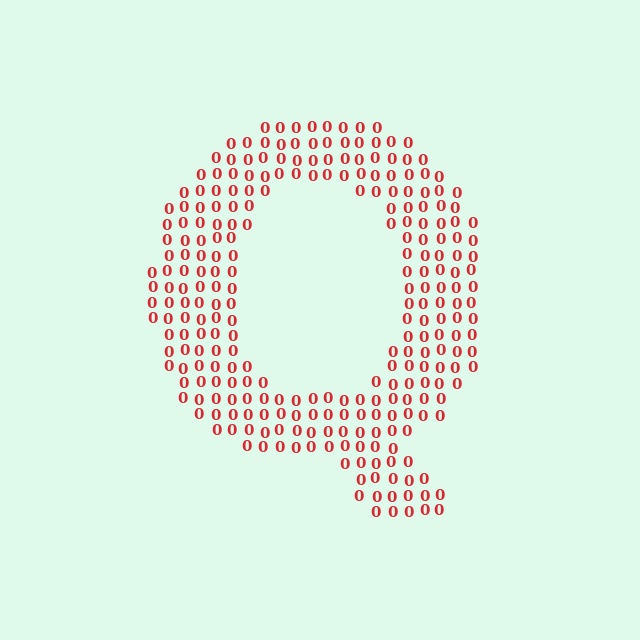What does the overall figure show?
The overall figure shows the letter Q.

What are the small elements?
The small elements are digit 0's.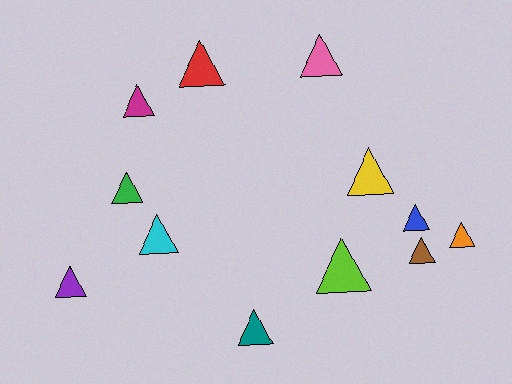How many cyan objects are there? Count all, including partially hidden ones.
There is 1 cyan object.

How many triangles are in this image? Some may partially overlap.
There are 12 triangles.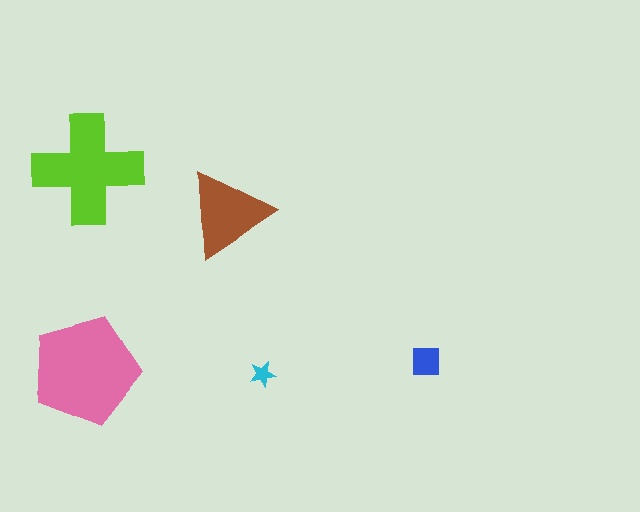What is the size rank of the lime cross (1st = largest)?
2nd.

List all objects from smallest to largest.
The cyan star, the blue square, the brown triangle, the lime cross, the pink pentagon.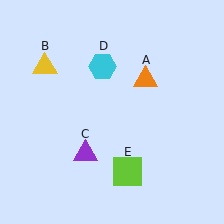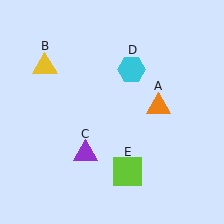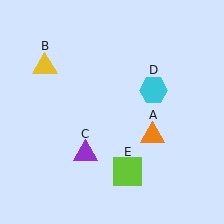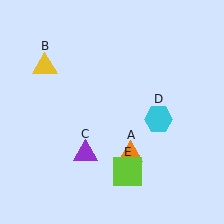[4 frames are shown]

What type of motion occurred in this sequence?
The orange triangle (object A), cyan hexagon (object D) rotated clockwise around the center of the scene.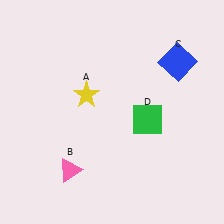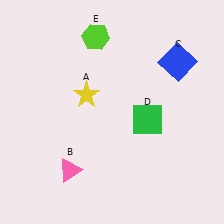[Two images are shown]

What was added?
A lime hexagon (E) was added in Image 2.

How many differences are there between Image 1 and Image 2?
There is 1 difference between the two images.